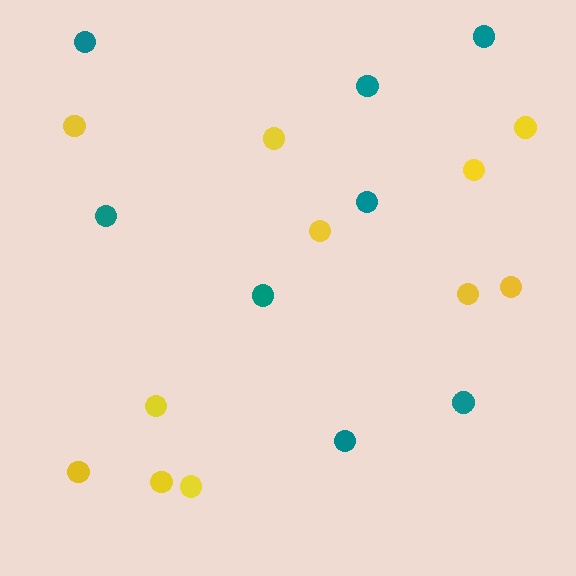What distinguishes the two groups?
There are 2 groups: one group of yellow circles (11) and one group of teal circles (8).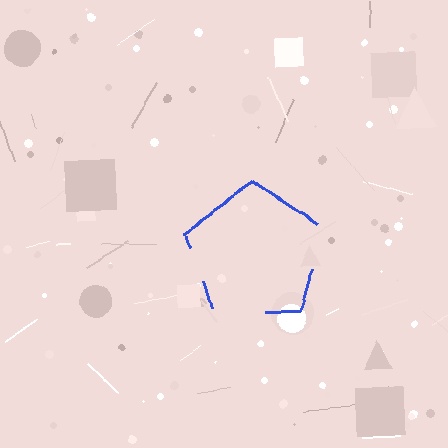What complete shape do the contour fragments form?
The contour fragments form a pentagon.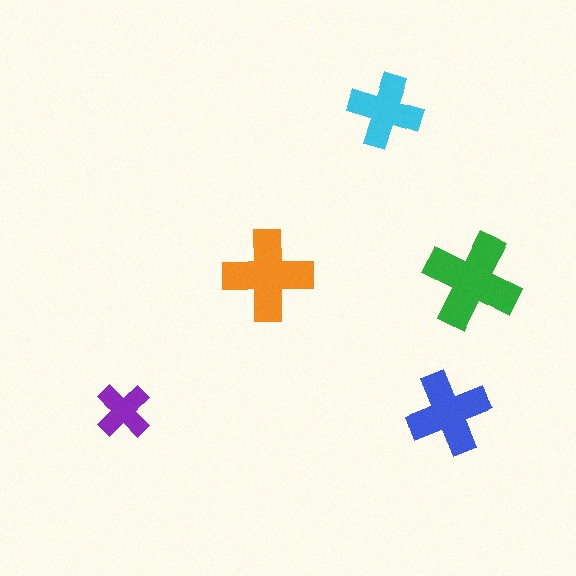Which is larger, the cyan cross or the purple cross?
The cyan one.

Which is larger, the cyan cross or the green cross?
The green one.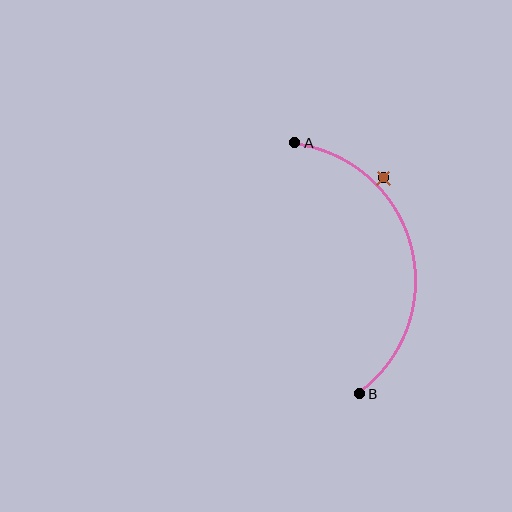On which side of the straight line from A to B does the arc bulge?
The arc bulges to the right of the straight line connecting A and B.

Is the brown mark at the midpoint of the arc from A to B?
No — the brown mark does not lie on the arc at all. It sits slightly outside the curve.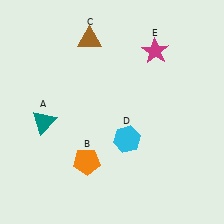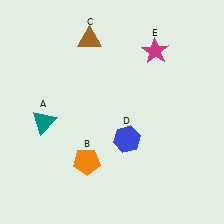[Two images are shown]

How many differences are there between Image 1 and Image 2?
There is 1 difference between the two images.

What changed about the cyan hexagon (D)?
In Image 1, D is cyan. In Image 2, it changed to blue.